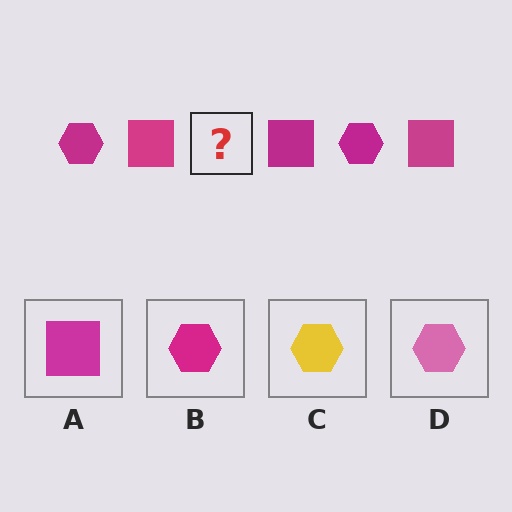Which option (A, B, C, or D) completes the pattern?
B.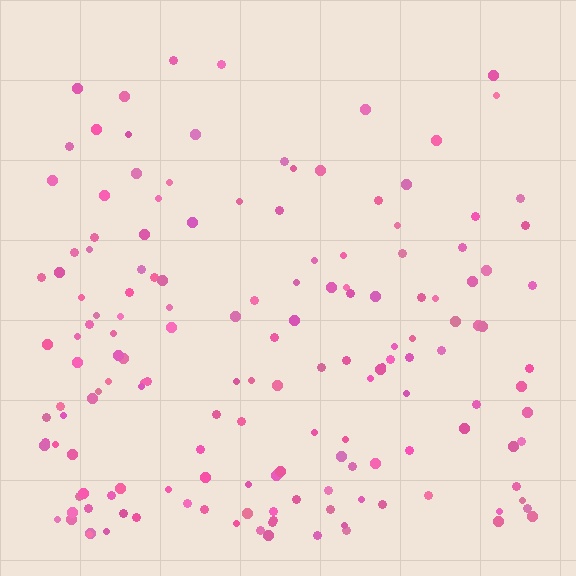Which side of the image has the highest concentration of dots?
The bottom.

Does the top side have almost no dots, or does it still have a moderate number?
Still a moderate number, just noticeably fewer than the bottom.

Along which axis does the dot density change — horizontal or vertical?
Vertical.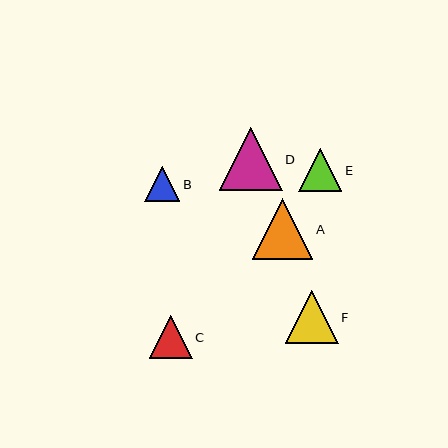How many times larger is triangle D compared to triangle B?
Triangle D is approximately 1.8 times the size of triangle B.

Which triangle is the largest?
Triangle D is the largest with a size of approximately 63 pixels.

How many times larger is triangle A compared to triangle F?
Triangle A is approximately 1.1 times the size of triangle F.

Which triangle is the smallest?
Triangle B is the smallest with a size of approximately 35 pixels.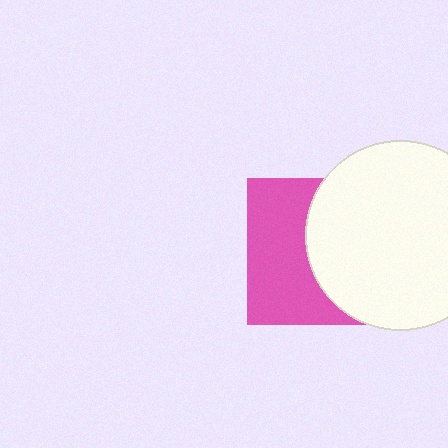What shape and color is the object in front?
The object in front is a white circle.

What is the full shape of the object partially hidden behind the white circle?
The partially hidden object is a pink square.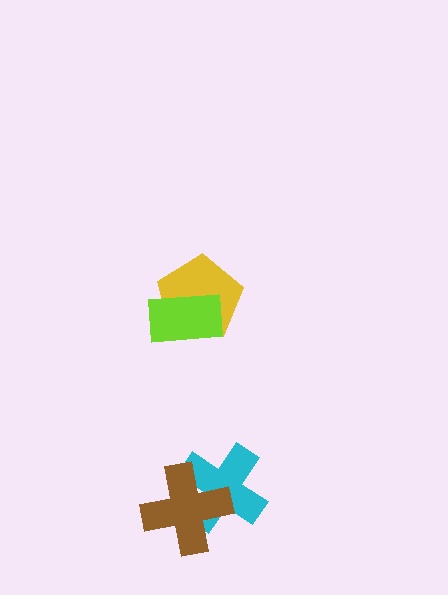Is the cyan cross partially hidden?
Yes, it is partially covered by another shape.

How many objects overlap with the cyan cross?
1 object overlaps with the cyan cross.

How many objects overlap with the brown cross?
1 object overlaps with the brown cross.